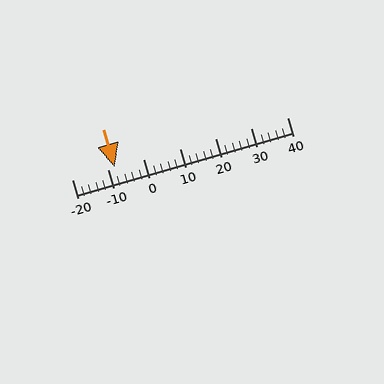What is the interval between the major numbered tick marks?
The major tick marks are spaced 10 units apart.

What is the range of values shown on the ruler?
The ruler shows values from -20 to 40.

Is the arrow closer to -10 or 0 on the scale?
The arrow is closer to -10.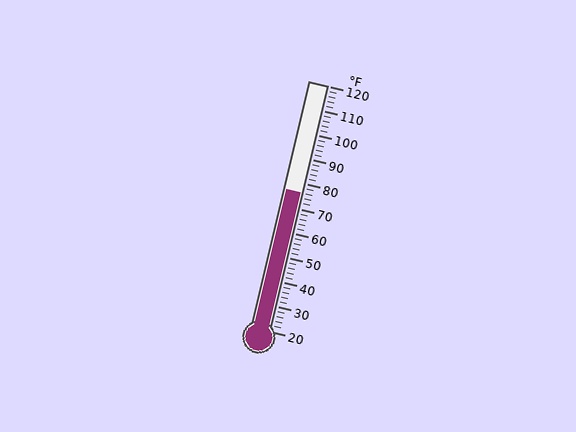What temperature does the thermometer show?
The thermometer shows approximately 76°F.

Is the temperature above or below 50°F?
The temperature is above 50°F.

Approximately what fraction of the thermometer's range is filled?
The thermometer is filled to approximately 55% of its range.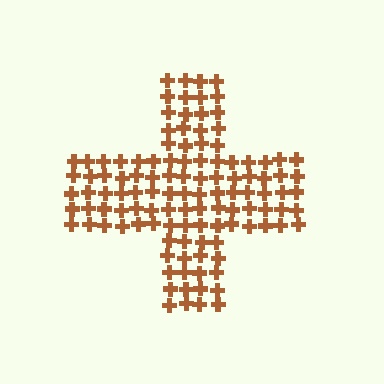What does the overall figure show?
The overall figure shows a cross.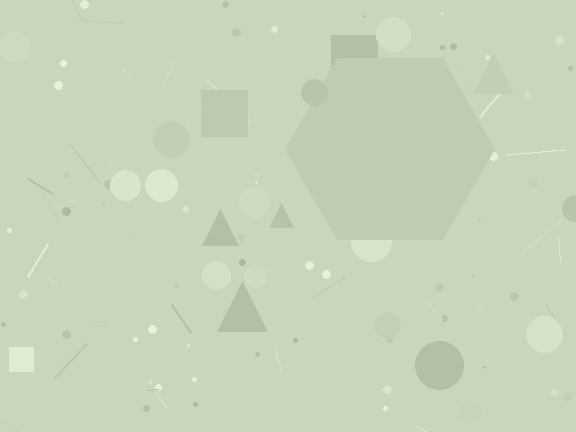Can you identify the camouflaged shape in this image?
The camouflaged shape is a hexagon.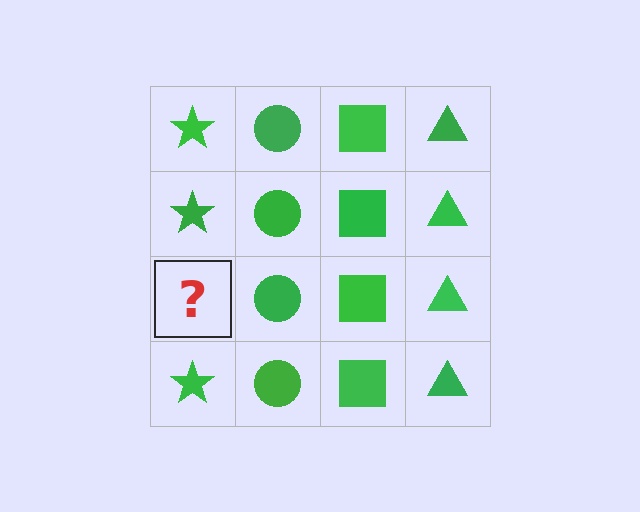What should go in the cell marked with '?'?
The missing cell should contain a green star.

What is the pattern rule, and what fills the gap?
The rule is that each column has a consistent shape. The gap should be filled with a green star.